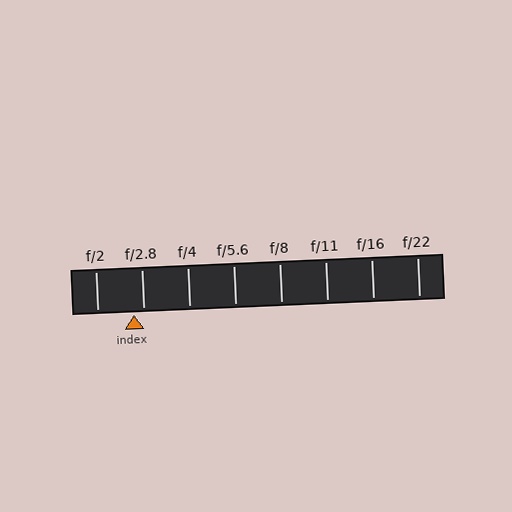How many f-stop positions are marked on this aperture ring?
There are 8 f-stop positions marked.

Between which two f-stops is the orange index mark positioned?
The index mark is between f/2 and f/2.8.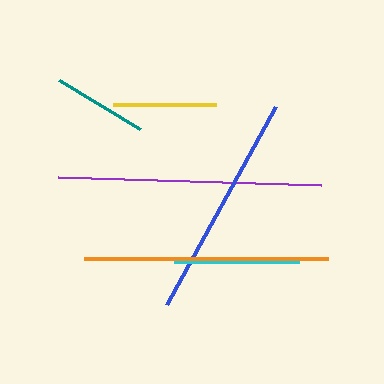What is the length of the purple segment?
The purple segment is approximately 263 pixels long.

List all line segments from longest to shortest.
From longest to shortest: purple, orange, blue, cyan, yellow, teal.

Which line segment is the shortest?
The teal line is the shortest at approximately 95 pixels.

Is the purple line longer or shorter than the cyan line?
The purple line is longer than the cyan line.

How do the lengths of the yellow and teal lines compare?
The yellow and teal lines are approximately the same length.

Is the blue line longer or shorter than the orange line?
The orange line is longer than the blue line.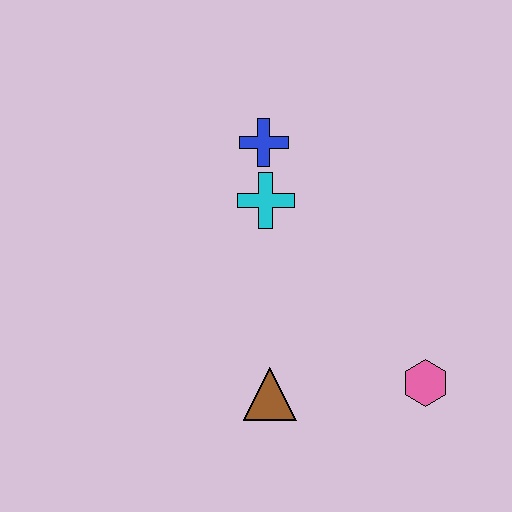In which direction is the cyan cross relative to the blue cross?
The cyan cross is below the blue cross.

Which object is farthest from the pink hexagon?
The blue cross is farthest from the pink hexagon.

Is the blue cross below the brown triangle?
No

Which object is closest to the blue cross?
The cyan cross is closest to the blue cross.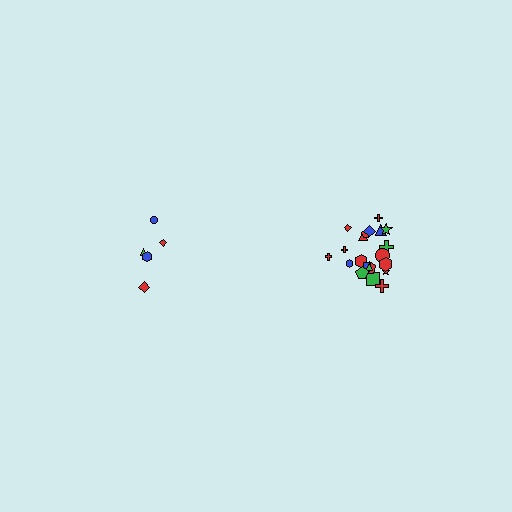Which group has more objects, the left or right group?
The right group.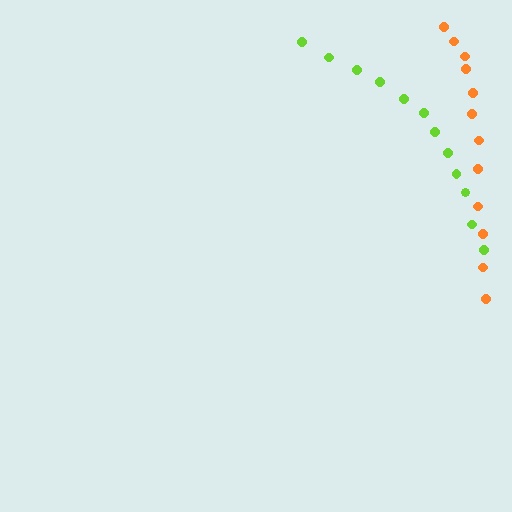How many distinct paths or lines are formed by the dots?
There are 2 distinct paths.